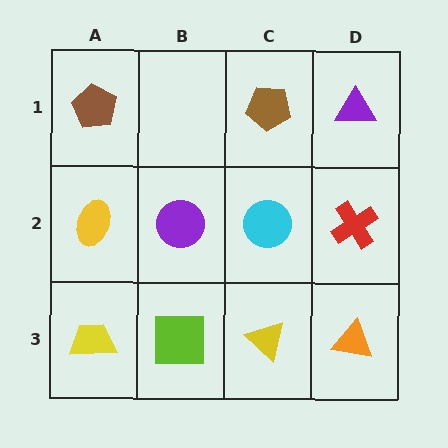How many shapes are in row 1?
3 shapes.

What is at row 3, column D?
An orange triangle.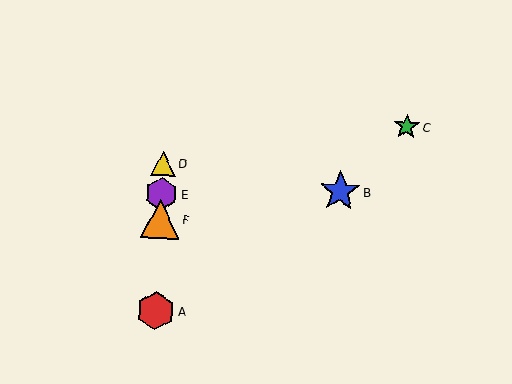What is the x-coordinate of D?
Object D is at x≈163.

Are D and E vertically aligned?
Yes, both are at x≈163.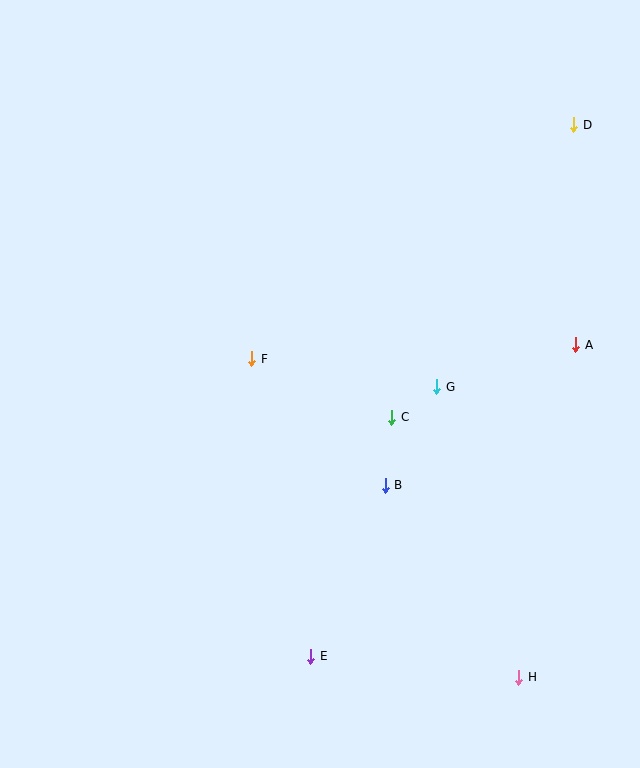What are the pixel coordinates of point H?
Point H is at (519, 677).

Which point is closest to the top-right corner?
Point D is closest to the top-right corner.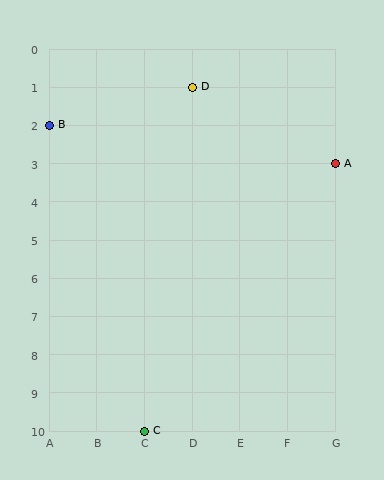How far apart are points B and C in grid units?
Points B and C are 2 columns and 8 rows apart (about 8.2 grid units diagonally).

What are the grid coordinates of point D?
Point D is at grid coordinates (D, 1).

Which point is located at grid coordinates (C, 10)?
Point C is at (C, 10).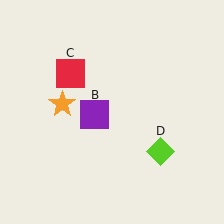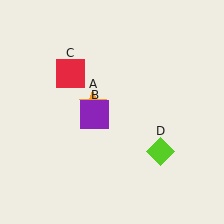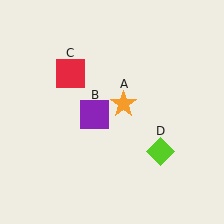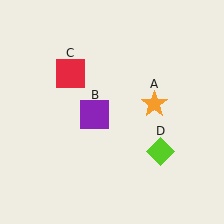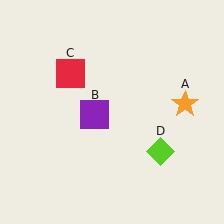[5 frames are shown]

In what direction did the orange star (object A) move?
The orange star (object A) moved right.